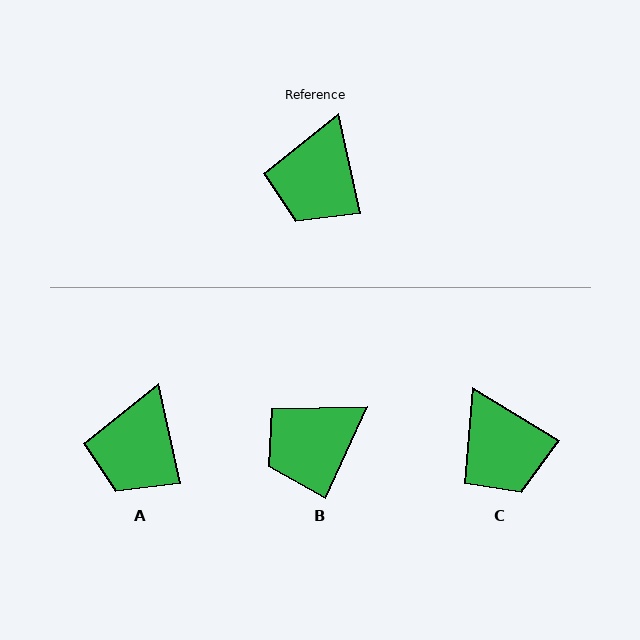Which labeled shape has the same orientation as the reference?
A.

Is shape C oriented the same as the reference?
No, it is off by about 47 degrees.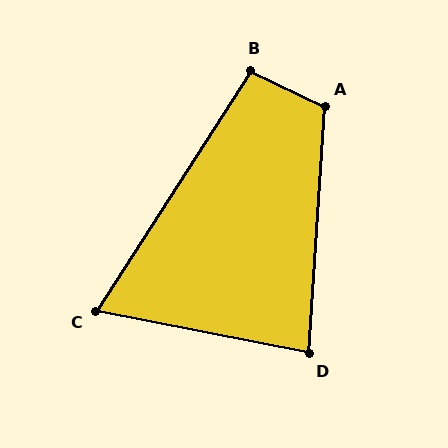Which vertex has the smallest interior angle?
C, at approximately 68 degrees.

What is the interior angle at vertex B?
Approximately 98 degrees (obtuse).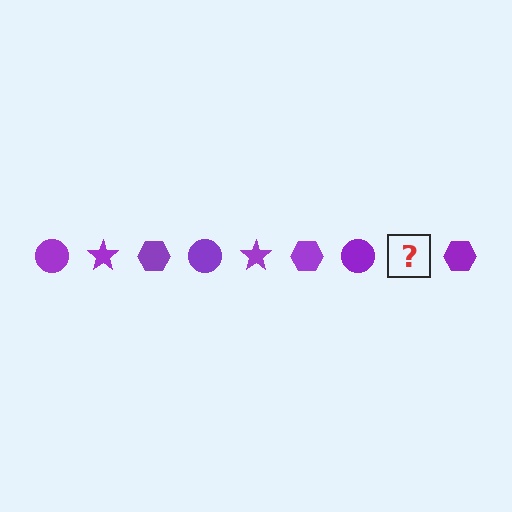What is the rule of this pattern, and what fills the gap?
The rule is that the pattern cycles through circle, star, hexagon shapes in purple. The gap should be filled with a purple star.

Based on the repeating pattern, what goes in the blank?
The blank should be a purple star.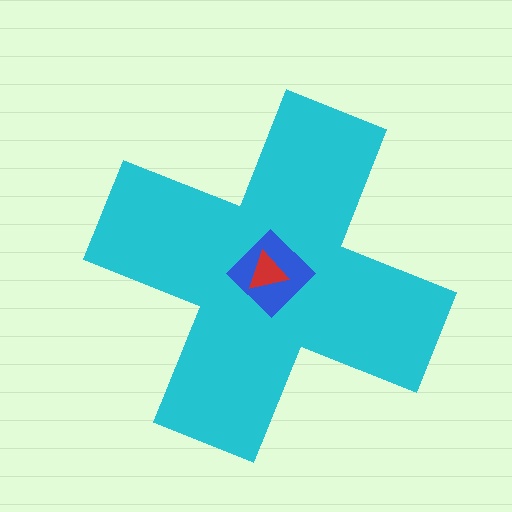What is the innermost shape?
The red triangle.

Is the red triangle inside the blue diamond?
Yes.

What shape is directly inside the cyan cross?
The blue diamond.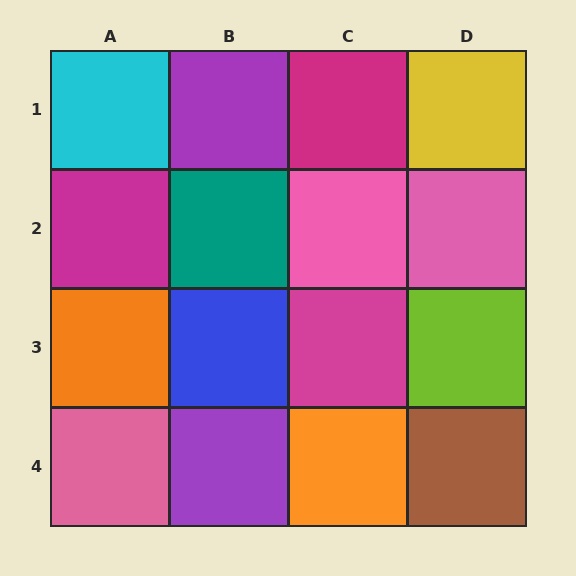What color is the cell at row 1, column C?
Magenta.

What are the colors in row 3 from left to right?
Orange, blue, magenta, lime.